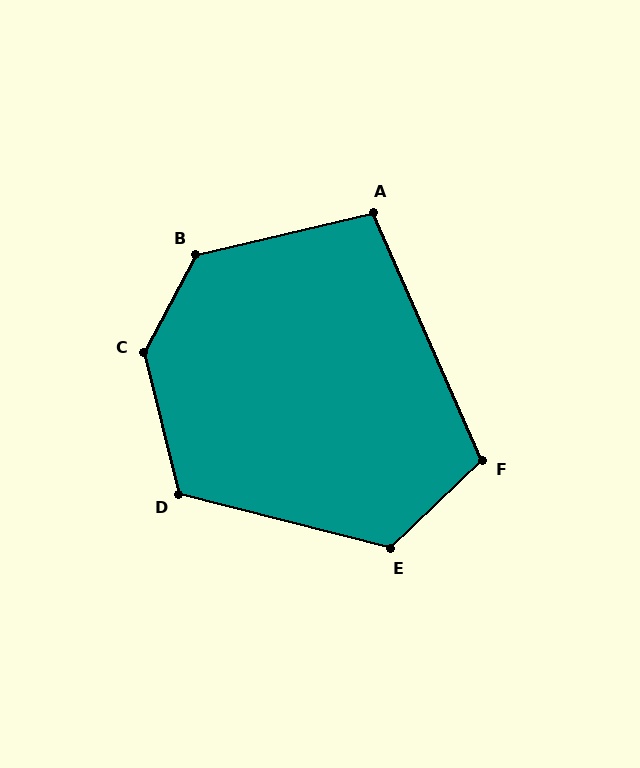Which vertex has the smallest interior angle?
A, at approximately 100 degrees.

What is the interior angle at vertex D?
Approximately 118 degrees (obtuse).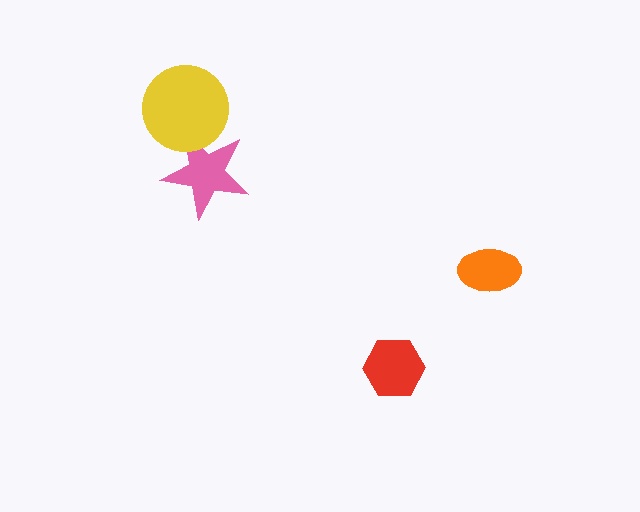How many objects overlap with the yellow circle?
1 object overlaps with the yellow circle.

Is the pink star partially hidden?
Yes, it is partially covered by another shape.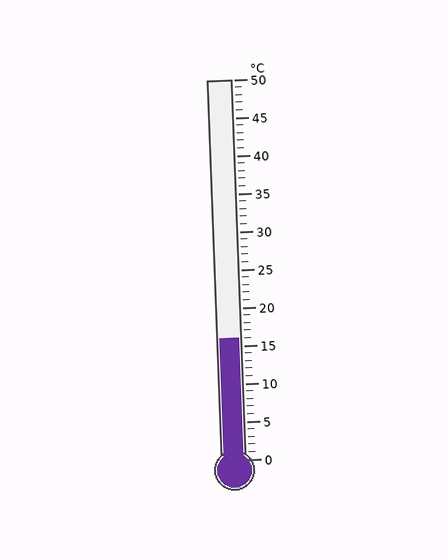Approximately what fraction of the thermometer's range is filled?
The thermometer is filled to approximately 30% of its range.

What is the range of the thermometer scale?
The thermometer scale ranges from 0°C to 50°C.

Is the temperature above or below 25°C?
The temperature is below 25°C.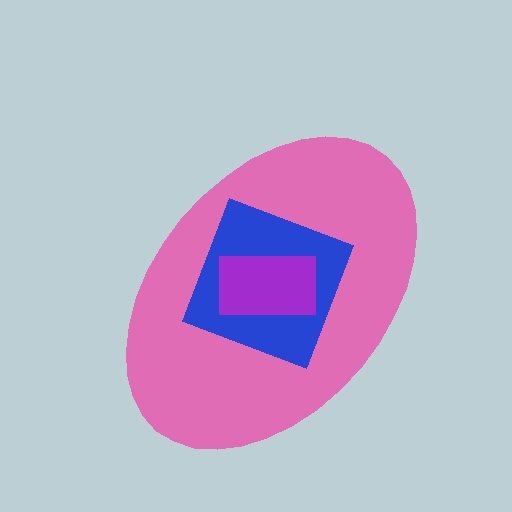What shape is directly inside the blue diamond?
The purple rectangle.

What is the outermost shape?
The pink ellipse.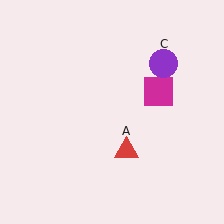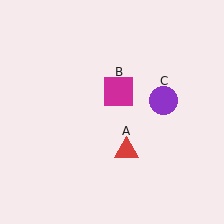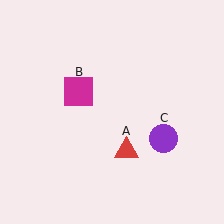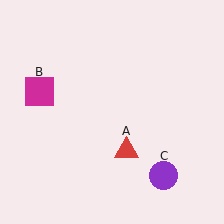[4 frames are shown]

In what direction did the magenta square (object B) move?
The magenta square (object B) moved left.